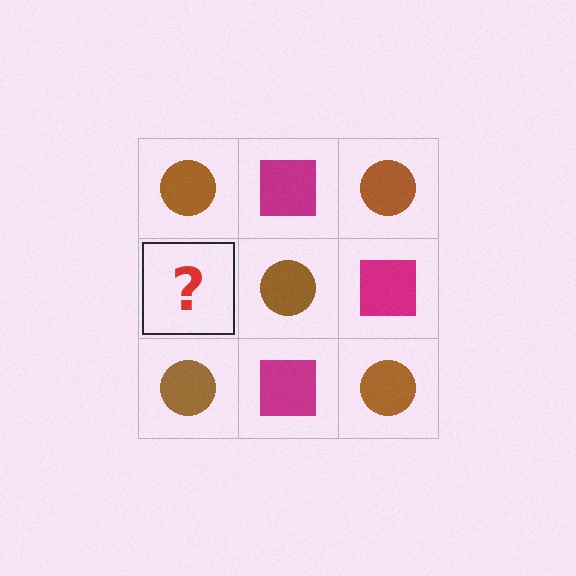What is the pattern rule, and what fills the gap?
The rule is that it alternates brown circle and magenta square in a checkerboard pattern. The gap should be filled with a magenta square.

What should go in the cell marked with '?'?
The missing cell should contain a magenta square.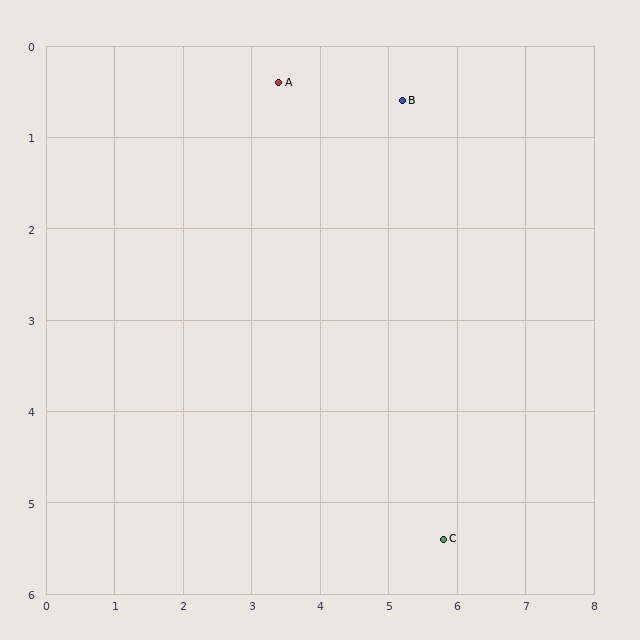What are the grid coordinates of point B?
Point B is at approximately (5.2, 0.6).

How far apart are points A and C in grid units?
Points A and C are about 5.5 grid units apart.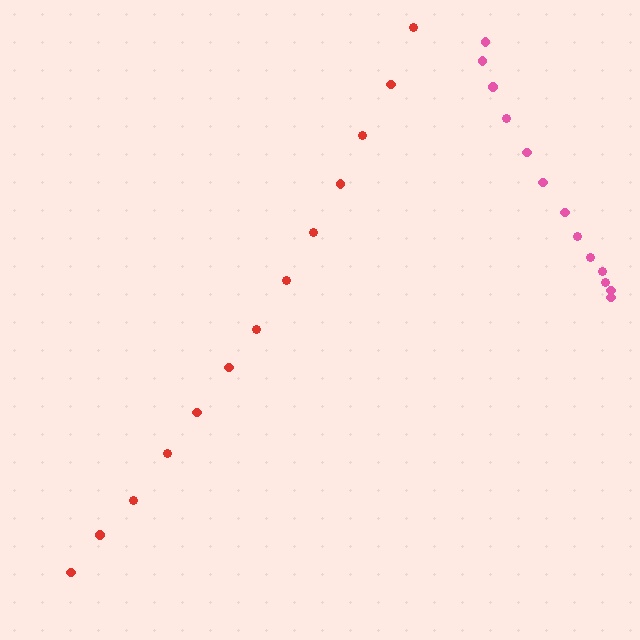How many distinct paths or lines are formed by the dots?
There are 2 distinct paths.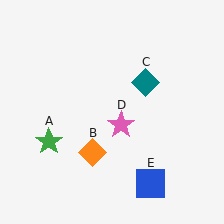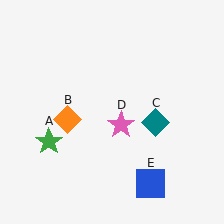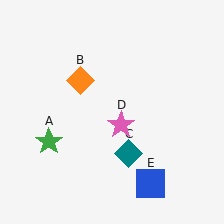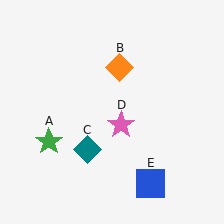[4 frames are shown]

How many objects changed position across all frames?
2 objects changed position: orange diamond (object B), teal diamond (object C).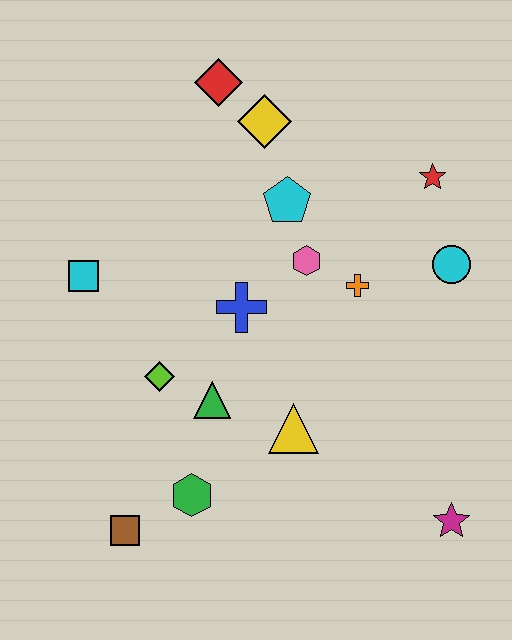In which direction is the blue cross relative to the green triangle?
The blue cross is above the green triangle.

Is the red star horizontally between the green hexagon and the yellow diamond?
No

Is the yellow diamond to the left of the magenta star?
Yes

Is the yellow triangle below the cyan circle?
Yes